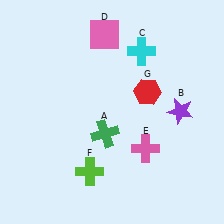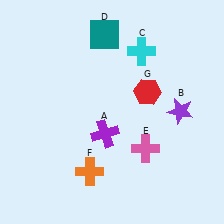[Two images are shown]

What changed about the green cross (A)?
In Image 1, A is green. In Image 2, it changed to purple.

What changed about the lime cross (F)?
In Image 1, F is lime. In Image 2, it changed to orange.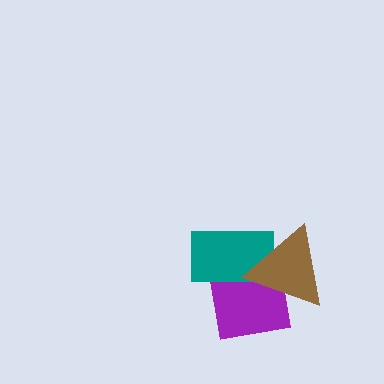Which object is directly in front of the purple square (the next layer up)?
The teal rectangle is directly in front of the purple square.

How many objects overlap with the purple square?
2 objects overlap with the purple square.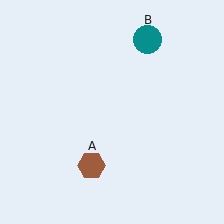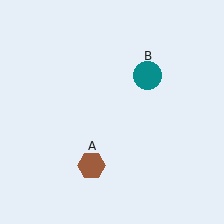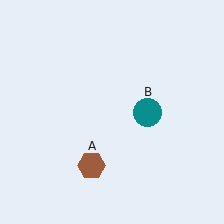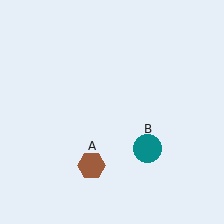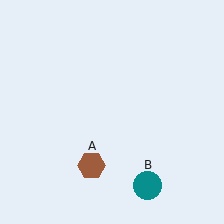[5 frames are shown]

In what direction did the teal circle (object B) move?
The teal circle (object B) moved down.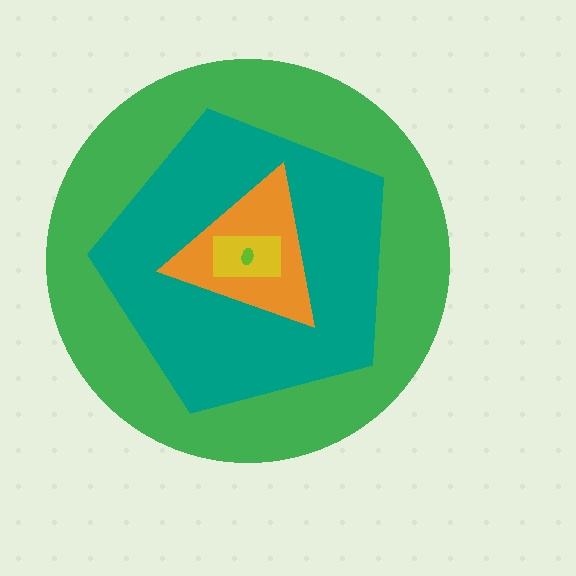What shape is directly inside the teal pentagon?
The orange triangle.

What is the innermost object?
The lime ellipse.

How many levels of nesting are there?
5.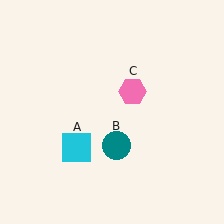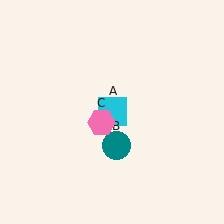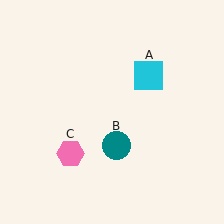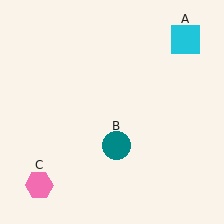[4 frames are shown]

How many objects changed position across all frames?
2 objects changed position: cyan square (object A), pink hexagon (object C).